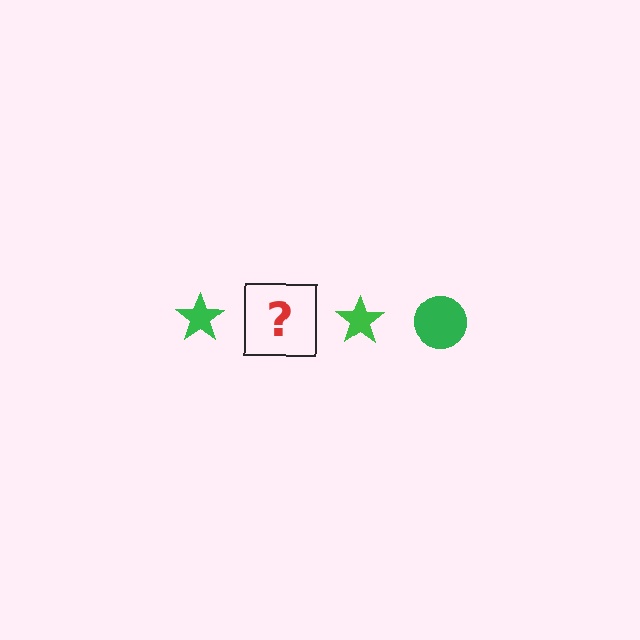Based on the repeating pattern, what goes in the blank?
The blank should be a green circle.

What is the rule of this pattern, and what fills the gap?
The rule is that the pattern cycles through star, circle shapes in green. The gap should be filled with a green circle.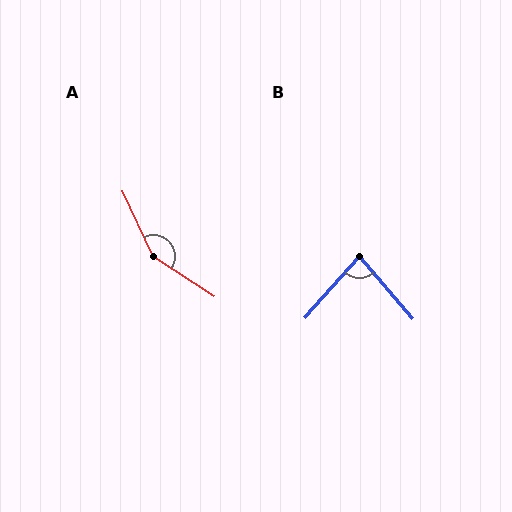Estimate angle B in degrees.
Approximately 83 degrees.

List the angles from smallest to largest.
B (83°), A (148°).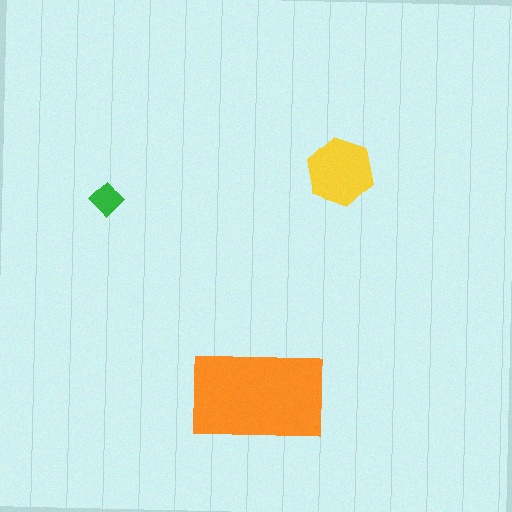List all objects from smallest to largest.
The green diamond, the yellow hexagon, the orange rectangle.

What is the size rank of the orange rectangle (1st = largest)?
1st.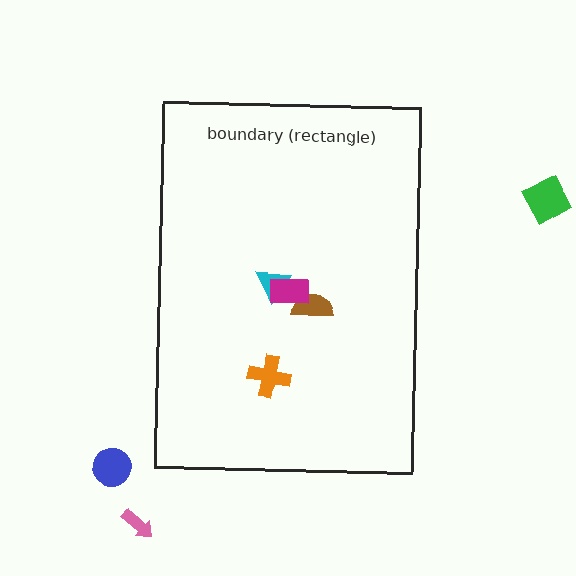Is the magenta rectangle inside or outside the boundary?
Inside.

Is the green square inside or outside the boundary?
Outside.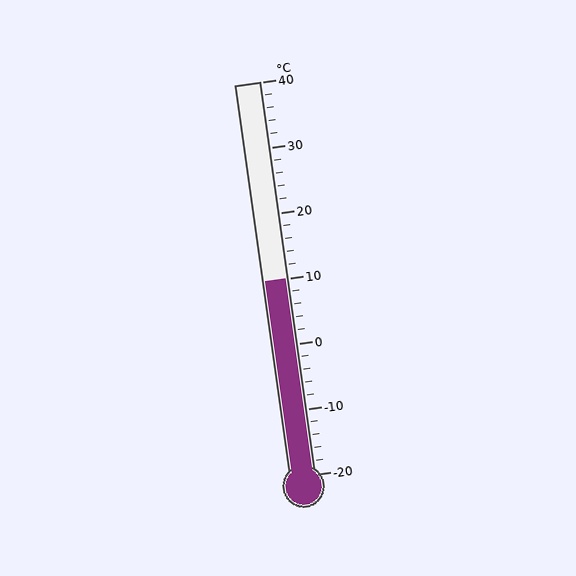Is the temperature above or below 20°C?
The temperature is below 20°C.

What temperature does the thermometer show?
The thermometer shows approximately 10°C.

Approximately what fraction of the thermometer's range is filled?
The thermometer is filled to approximately 50% of its range.